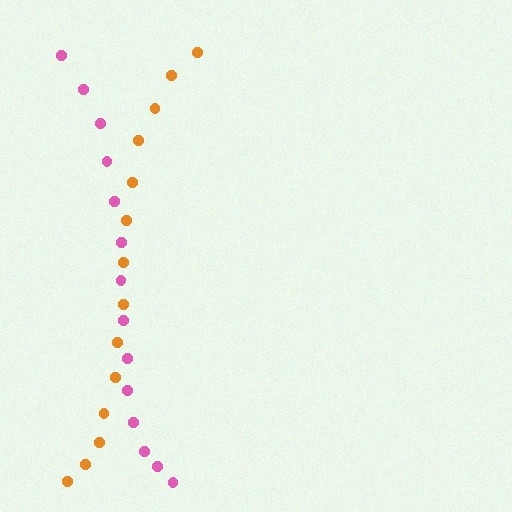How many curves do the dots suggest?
There are 2 distinct paths.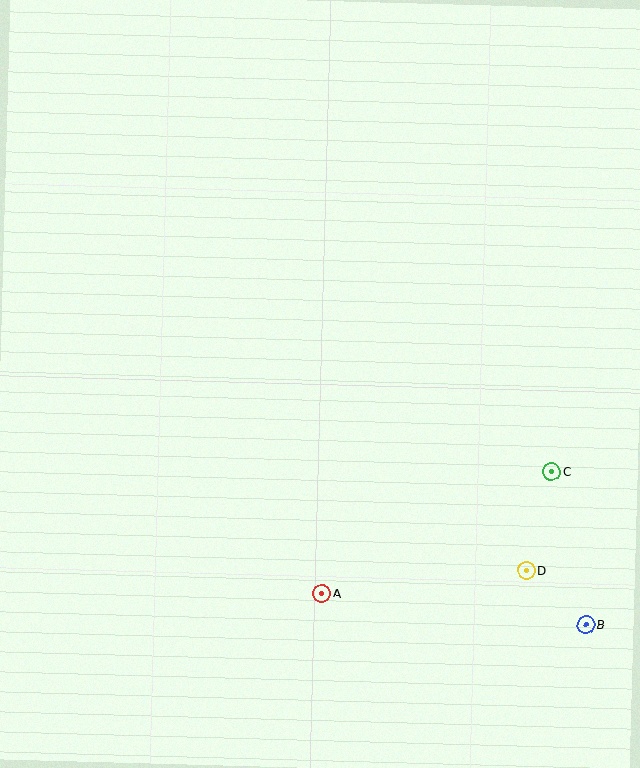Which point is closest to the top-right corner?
Point C is closest to the top-right corner.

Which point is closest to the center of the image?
Point A at (322, 593) is closest to the center.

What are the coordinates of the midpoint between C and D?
The midpoint between C and D is at (539, 521).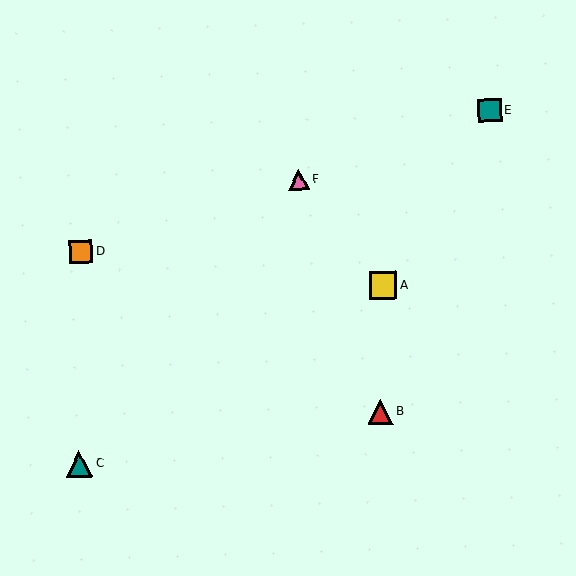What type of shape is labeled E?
Shape E is a teal square.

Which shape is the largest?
The yellow square (labeled A) is the largest.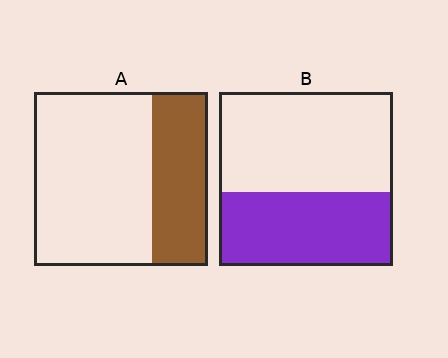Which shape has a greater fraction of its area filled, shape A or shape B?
Shape B.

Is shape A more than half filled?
No.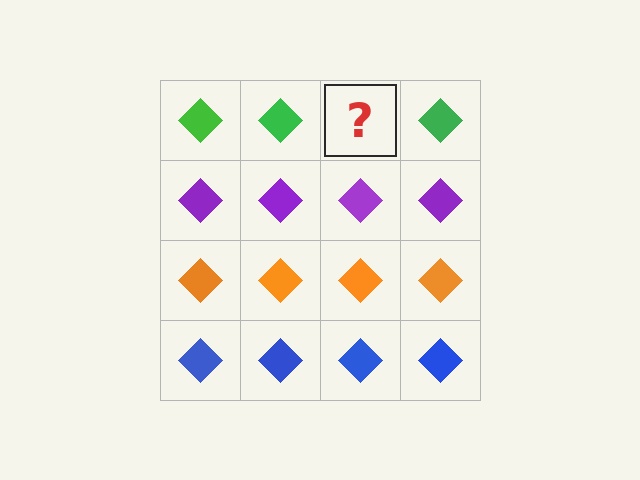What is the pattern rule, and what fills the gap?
The rule is that each row has a consistent color. The gap should be filled with a green diamond.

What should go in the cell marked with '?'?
The missing cell should contain a green diamond.